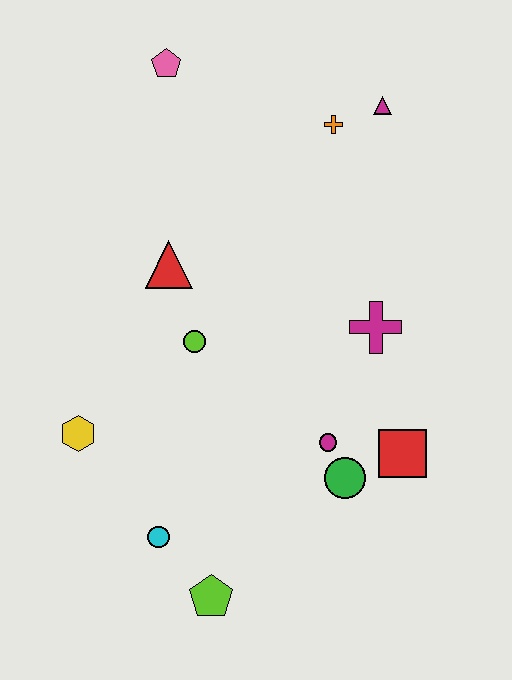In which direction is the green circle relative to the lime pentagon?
The green circle is to the right of the lime pentagon.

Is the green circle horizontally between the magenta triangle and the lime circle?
Yes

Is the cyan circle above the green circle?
No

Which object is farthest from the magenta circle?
The pink pentagon is farthest from the magenta circle.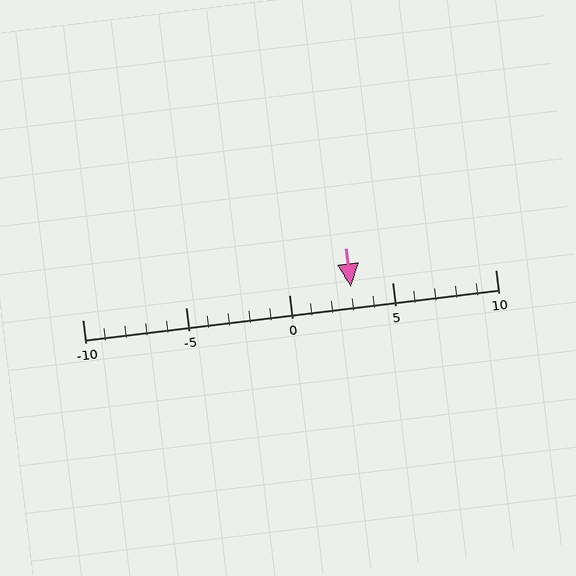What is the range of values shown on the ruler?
The ruler shows values from -10 to 10.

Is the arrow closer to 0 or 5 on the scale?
The arrow is closer to 5.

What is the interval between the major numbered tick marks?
The major tick marks are spaced 5 units apart.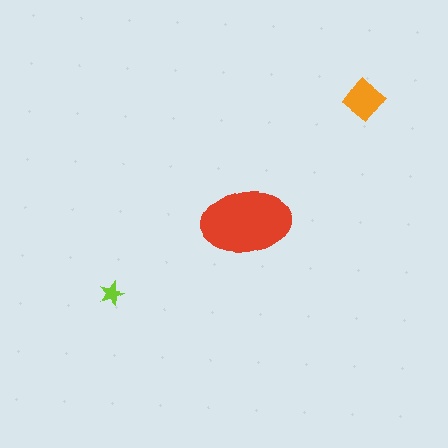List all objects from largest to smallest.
The red ellipse, the orange diamond, the lime star.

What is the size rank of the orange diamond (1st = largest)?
2nd.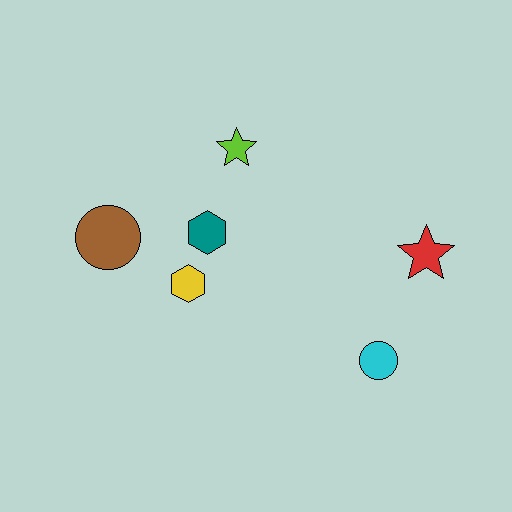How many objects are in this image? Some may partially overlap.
There are 6 objects.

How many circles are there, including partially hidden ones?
There are 2 circles.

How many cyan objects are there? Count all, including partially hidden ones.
There is 1 cyan object.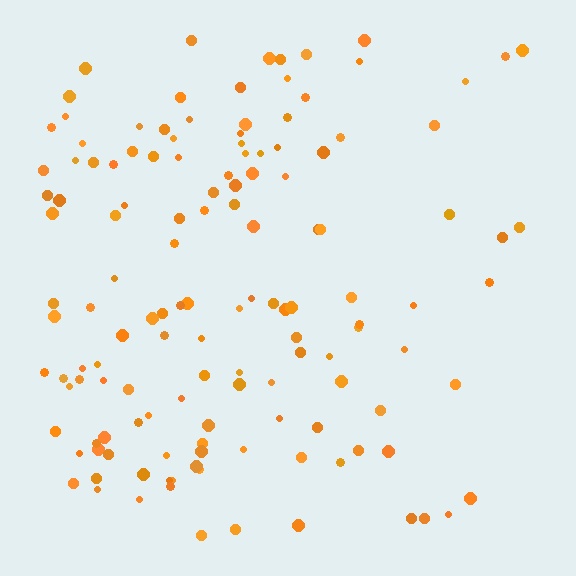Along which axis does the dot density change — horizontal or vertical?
Horizontal.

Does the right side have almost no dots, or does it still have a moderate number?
Still a moderate number, just noticeably fewer than the left.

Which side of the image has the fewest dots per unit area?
The right.